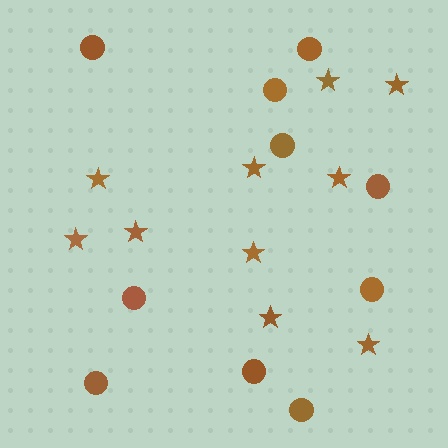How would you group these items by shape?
There are 2 groups: one group of circles (10) and one group of stars (10).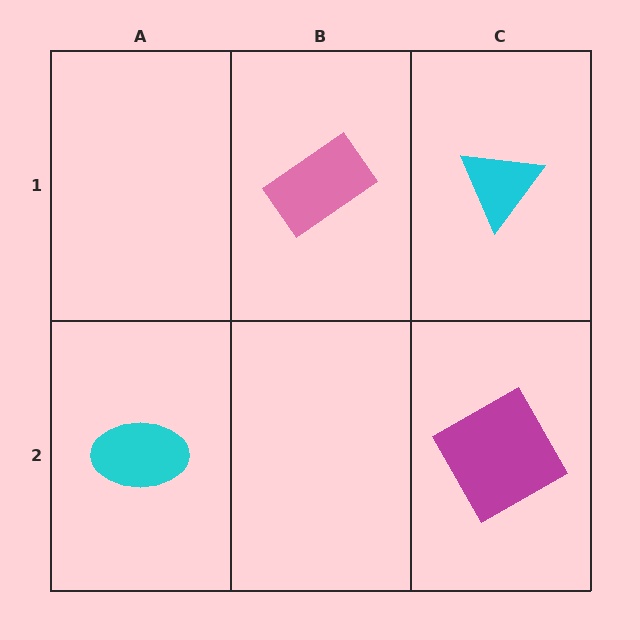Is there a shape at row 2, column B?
No, that cell is empty.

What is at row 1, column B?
A pink rectangle.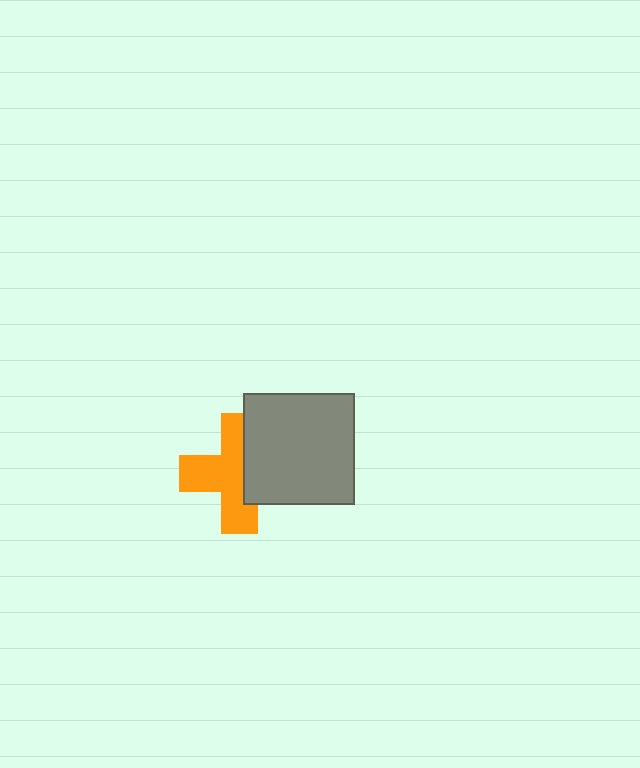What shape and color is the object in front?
The object in front is a gray square.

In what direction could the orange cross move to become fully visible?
The orange cross could move left. That would shift it out from behind the gray square entirely.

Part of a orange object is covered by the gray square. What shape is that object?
It is a cross.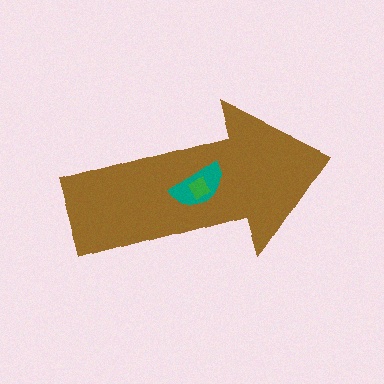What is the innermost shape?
The green diamond.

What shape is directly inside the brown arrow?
The teal semicircle.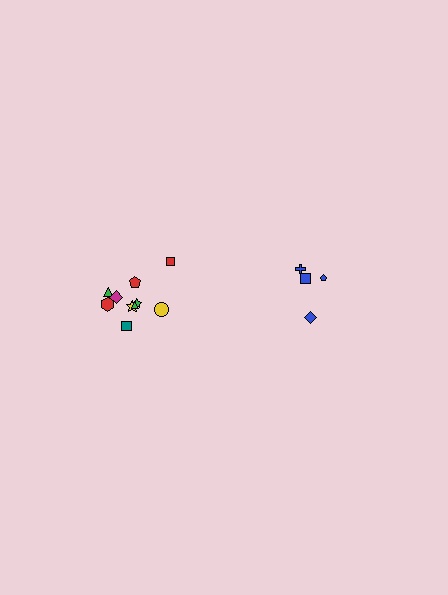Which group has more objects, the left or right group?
The left group.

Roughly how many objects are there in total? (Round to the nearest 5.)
Roughly 15 objects in total.